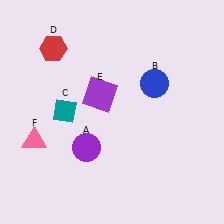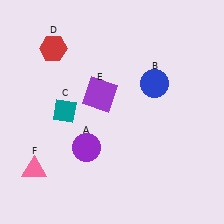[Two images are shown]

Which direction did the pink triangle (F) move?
The pink triangle (F) moved down.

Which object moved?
The pink triangle (F) moved down.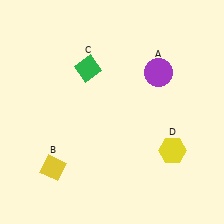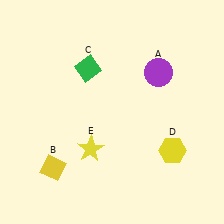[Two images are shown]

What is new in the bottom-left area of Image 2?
A yellow star (E) was added in the bottom-left area of Image 2.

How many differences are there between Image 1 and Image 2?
There is 1 difference between the two images.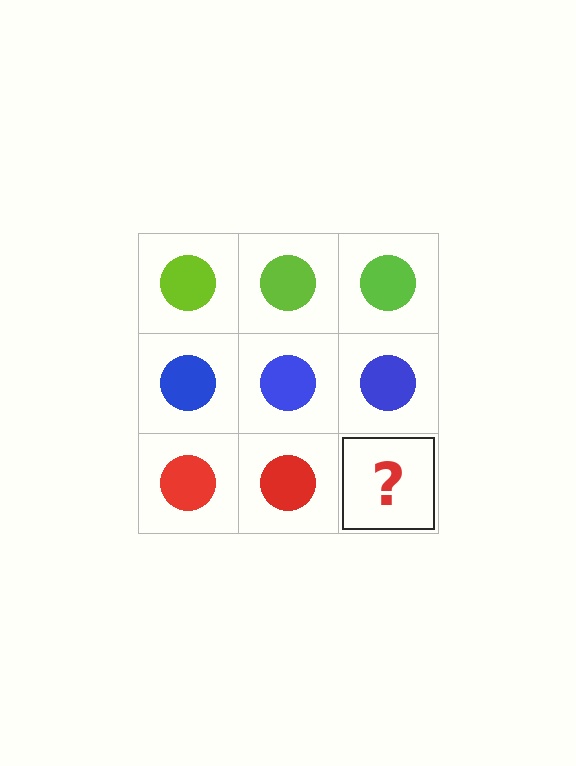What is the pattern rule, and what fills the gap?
The rule is that each row has a consistent color. The gap should be filled with a red circle.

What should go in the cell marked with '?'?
The missing cell should contain a red circle.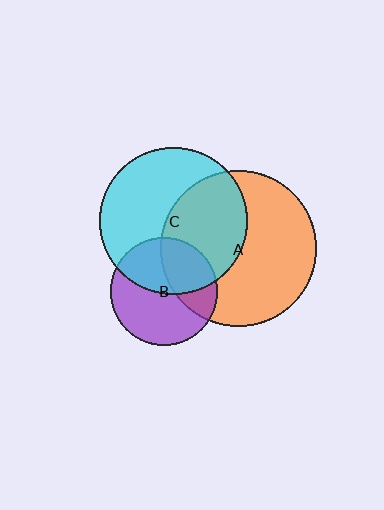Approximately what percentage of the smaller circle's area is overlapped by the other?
Approximately 45%.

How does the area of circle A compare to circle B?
Approximately 2.1 times.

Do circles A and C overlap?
Yes.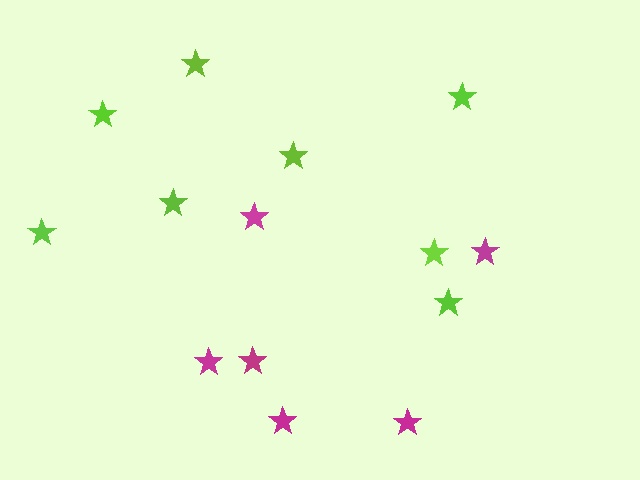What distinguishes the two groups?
There are 2 groups: one group of magenta stars (6) and one group of lime stars (8).